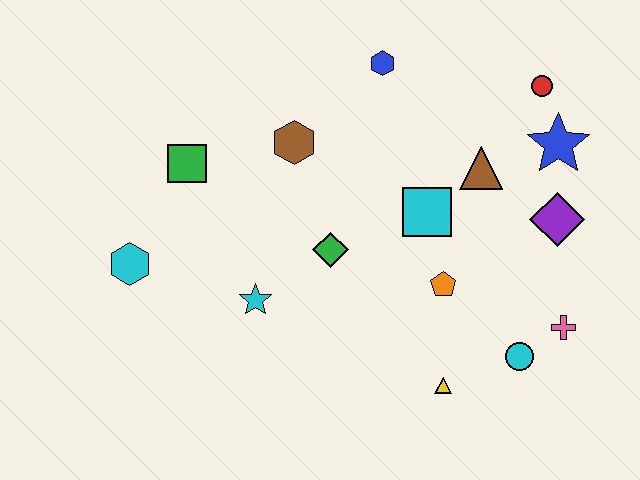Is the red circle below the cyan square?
No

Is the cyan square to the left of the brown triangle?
Yes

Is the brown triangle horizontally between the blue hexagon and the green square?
No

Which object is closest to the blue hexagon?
The brown hexagon is closest to the blue hexagon.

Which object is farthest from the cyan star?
The red circle is farthest from the cyan star.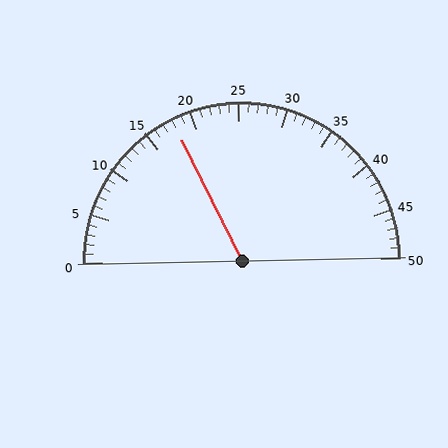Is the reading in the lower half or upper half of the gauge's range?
The reading is in the lower half of the range (0 to 50).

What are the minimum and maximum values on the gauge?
The gauge ranges from 0 to 50.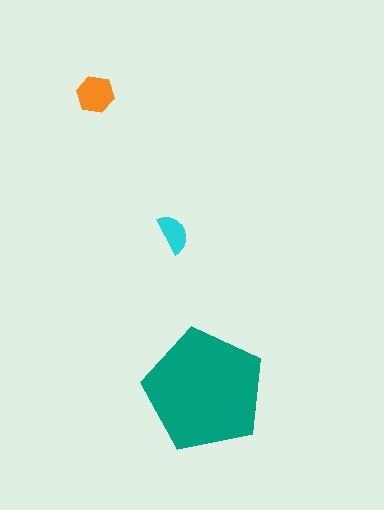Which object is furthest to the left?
The orange hexagon is leftmost.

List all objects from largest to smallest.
The teal pentagon, the orange hexagon, the cyan semicircle.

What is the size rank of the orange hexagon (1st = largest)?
2nd.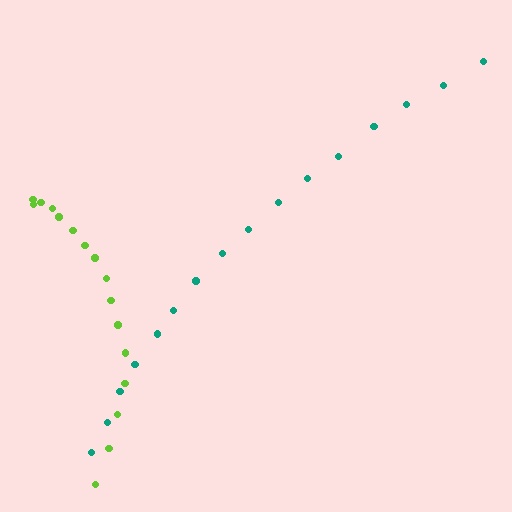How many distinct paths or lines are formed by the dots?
There are 2 distinct paths.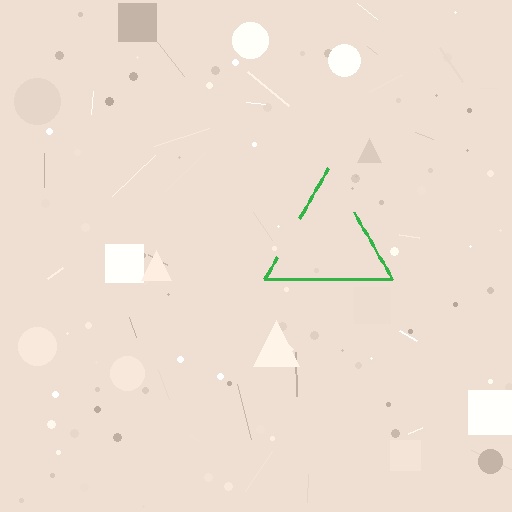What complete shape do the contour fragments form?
The contour fragments form a triangle.